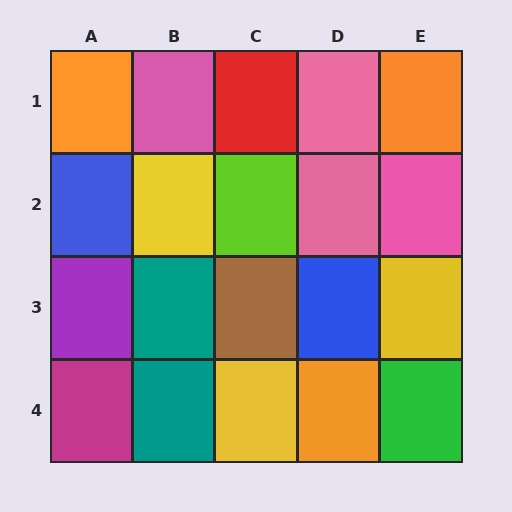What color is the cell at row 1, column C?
Red.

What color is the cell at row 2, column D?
Pink.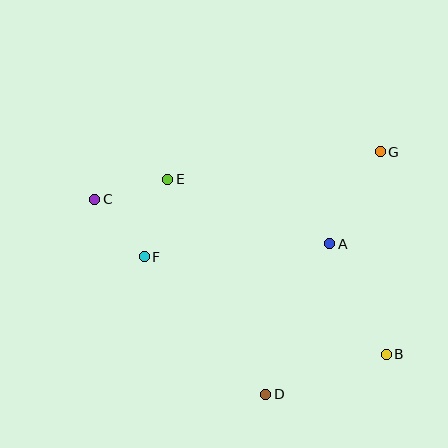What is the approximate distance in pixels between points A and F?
The distance between A and F is approximately 186 pixels.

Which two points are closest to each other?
Points C and E are closest to each other.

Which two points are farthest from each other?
Points B and C are farthest from each other.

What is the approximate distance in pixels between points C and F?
The distance between C and F is approximately 76 pixels.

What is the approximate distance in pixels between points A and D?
The distance between A and D is approximately 163 pixels.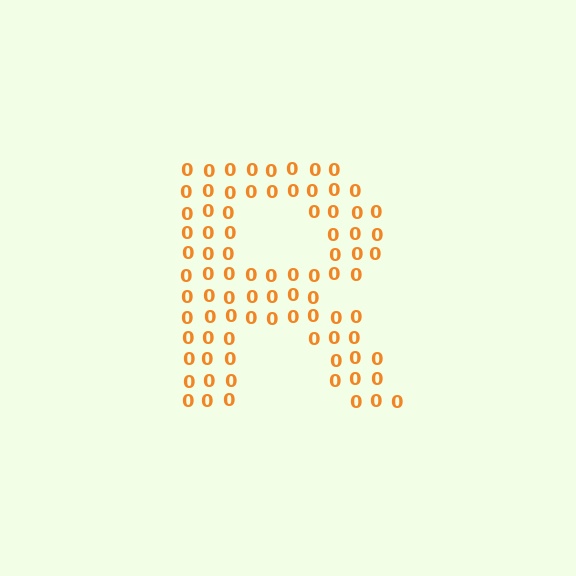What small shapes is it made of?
It is made of small digit 0's.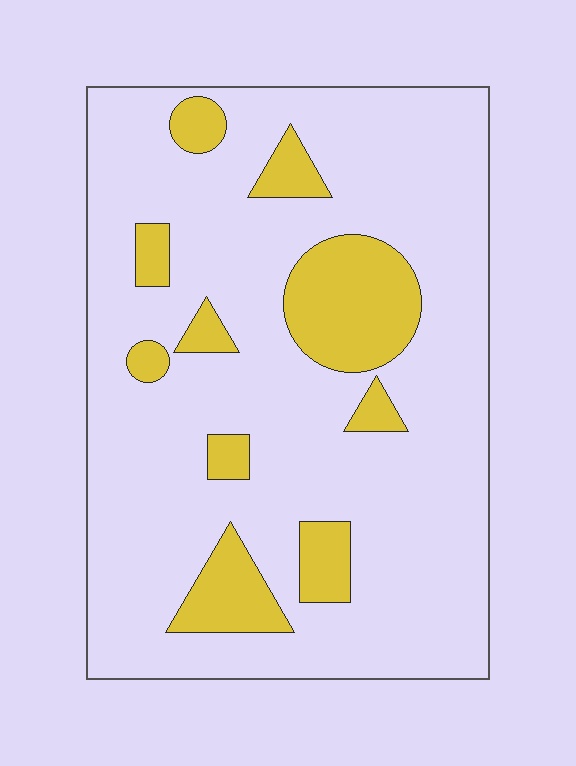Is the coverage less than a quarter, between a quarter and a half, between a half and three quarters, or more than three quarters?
Less than a quarter.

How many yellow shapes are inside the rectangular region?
10.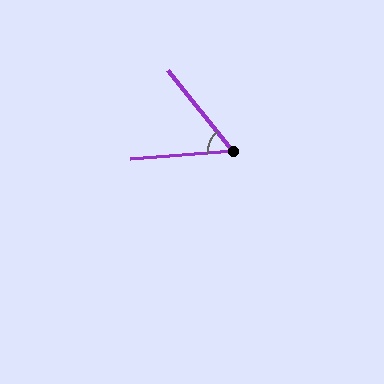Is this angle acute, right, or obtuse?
It is acute.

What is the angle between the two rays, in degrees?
Approximately 56 degrees.